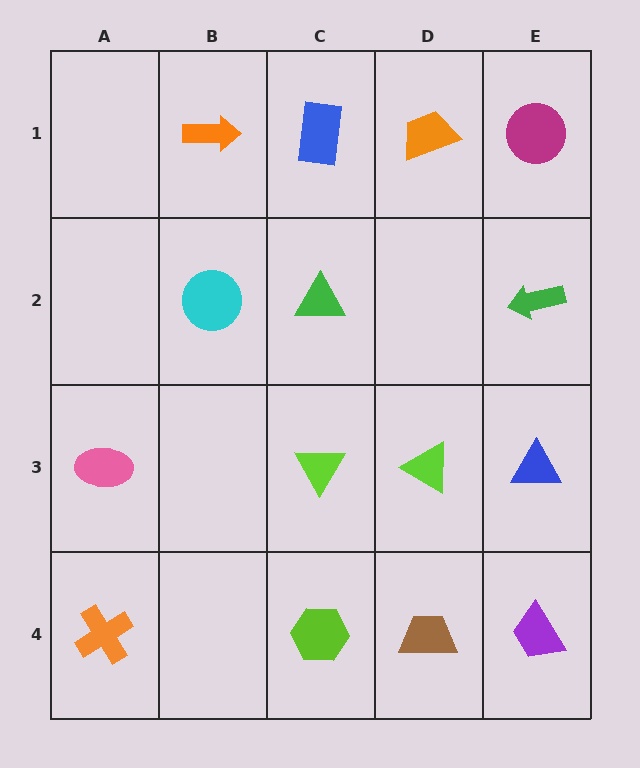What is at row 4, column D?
A brown trapezoid.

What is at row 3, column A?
A pink ellipse.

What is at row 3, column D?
A lime triangle.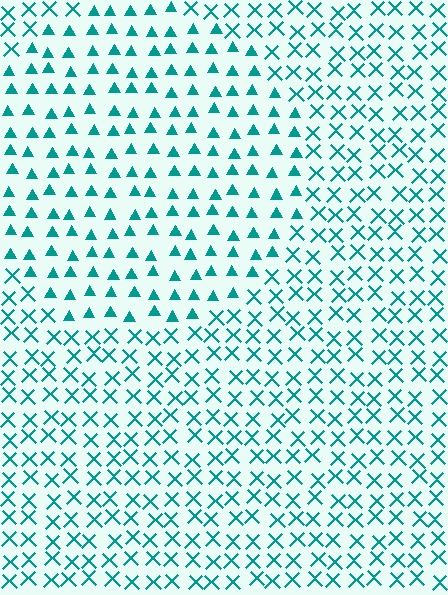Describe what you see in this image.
The image is filled with small teal elements arranged in a uniform grid. A circle-shaped region contains triangles, while the surrounding area contains X marks. The boundary is defined purely by the change in element shape.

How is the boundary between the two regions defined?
The boundary is defined by a change in element shape: triangles inside vs. X marks outside. All elements share the same color and spacing.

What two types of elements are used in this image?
The image uses triangles inside the circle region and X marks outside it.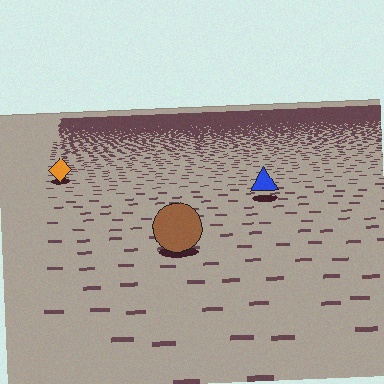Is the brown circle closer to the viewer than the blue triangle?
Yes. The brown circle is closer — you can tell from the texture gradient: the ground texture is coarser near it.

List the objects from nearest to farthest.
From nearest to farthest: the brown circle, the blue triangle, the orange diamond.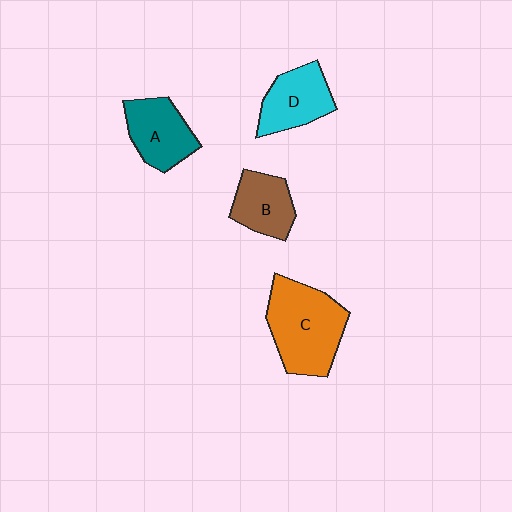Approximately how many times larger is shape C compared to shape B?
Approximately 1.8 times.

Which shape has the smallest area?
Shape B (brown).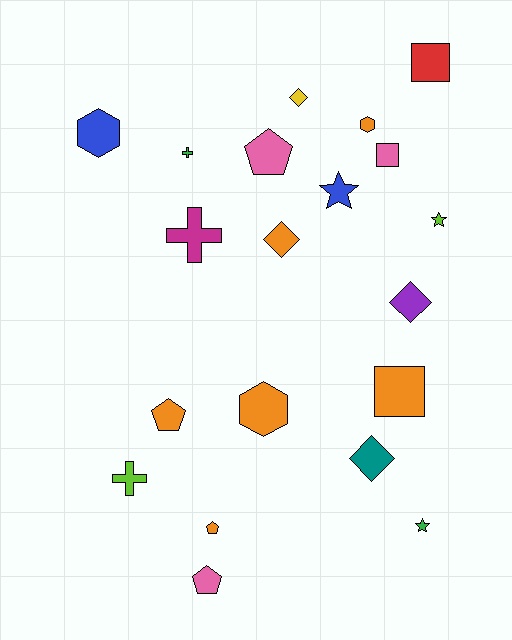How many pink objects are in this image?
There are 3 pink objects.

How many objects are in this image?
There are 20 objects.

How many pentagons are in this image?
There are 4 pentagons.